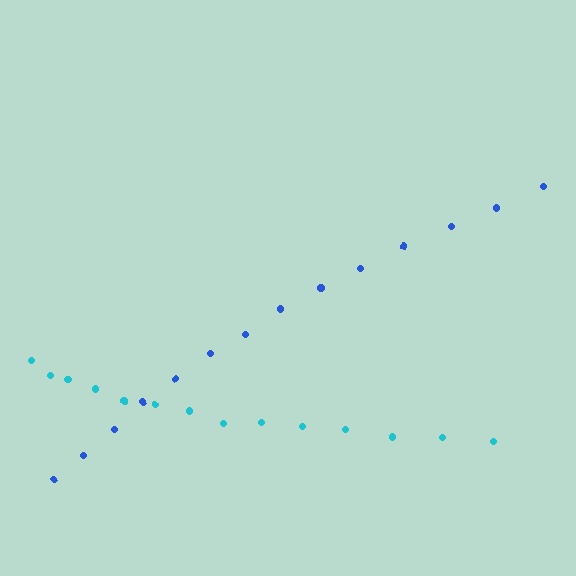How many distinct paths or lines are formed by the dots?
There are 2 distinct paths.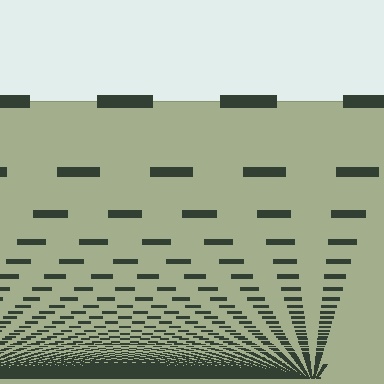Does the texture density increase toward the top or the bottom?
Density increases toward the bottom.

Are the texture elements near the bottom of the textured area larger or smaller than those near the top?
Smaller. The gradient is inverted — elements near the bottom are smaller and denser.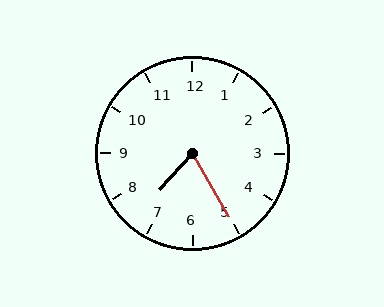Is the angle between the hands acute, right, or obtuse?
It is acute.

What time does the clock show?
7:25.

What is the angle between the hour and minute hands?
Approximately 72 degrees.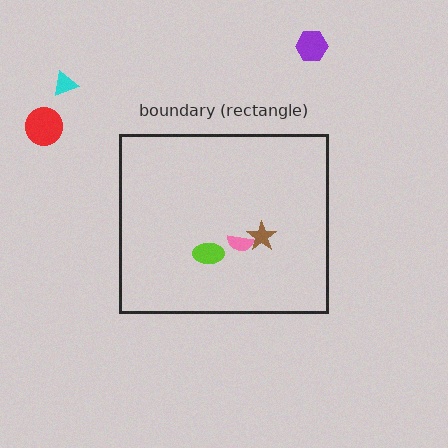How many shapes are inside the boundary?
3 inside, 3 outside.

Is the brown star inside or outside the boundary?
Inside.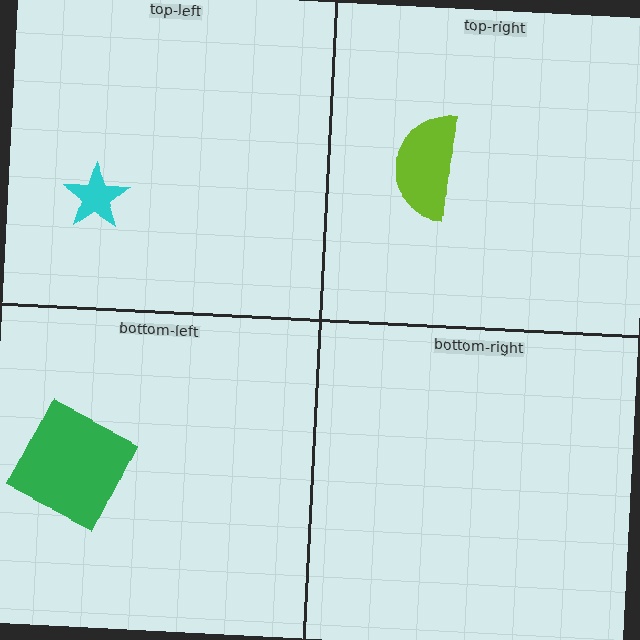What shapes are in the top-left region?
The cyan star.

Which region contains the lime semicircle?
The top-right region.